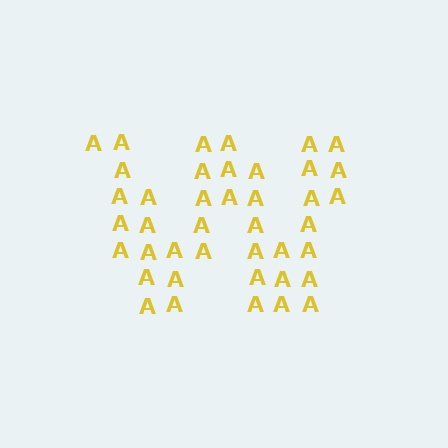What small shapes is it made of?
It is made of small letter A's.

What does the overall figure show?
The overall figure shows the letter W.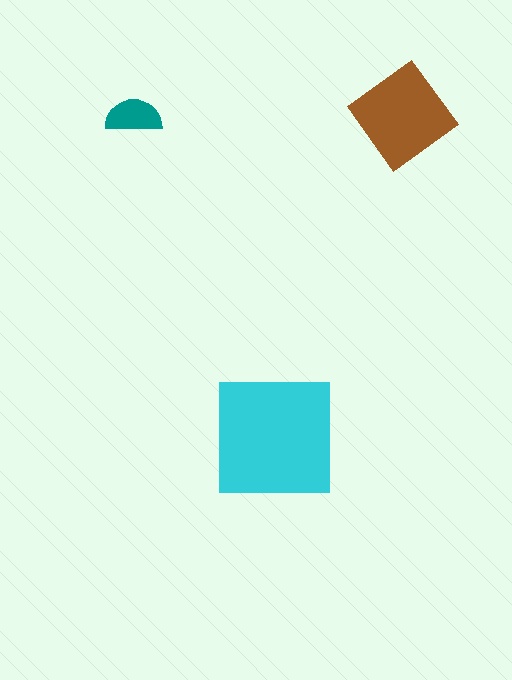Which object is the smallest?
The teal semicircle.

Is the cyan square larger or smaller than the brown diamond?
Larger.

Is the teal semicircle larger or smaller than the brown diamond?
Smaller.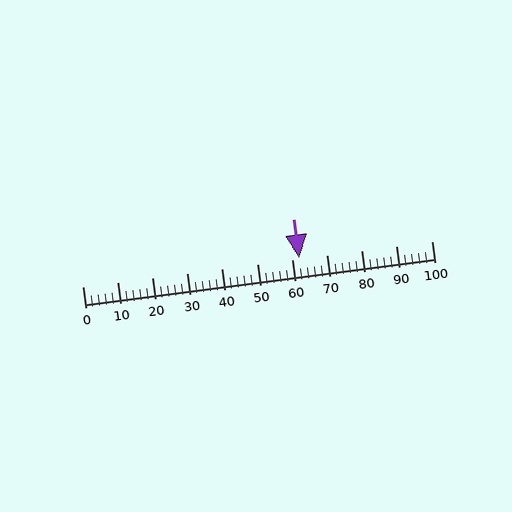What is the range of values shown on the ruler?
The ruler shows values from 0 to 100.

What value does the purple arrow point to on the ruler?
The purple arrow points to approximately 62.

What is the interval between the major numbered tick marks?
The major tick marks are spaced 10 units apart.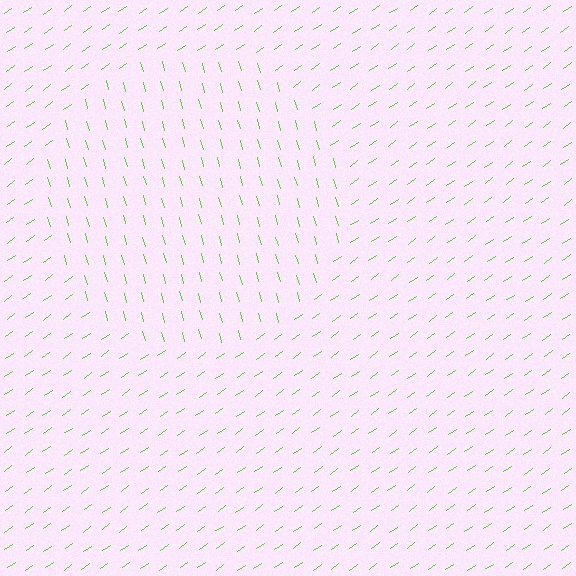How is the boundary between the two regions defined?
The boundary is defined purely by a change in line orientation (approximately 70 degrees difference). All lines are the same color and thickness.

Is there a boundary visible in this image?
Yes, there is a texture boundary formed by a change in line orientation.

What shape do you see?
I see a circle.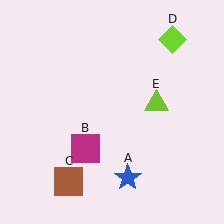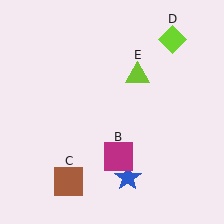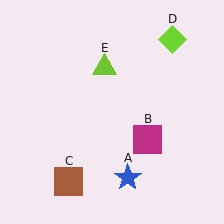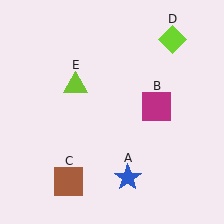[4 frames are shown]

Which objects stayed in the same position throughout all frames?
Blue star (object A) and brown square (object C) and lime diamond (object D) remained stationary.